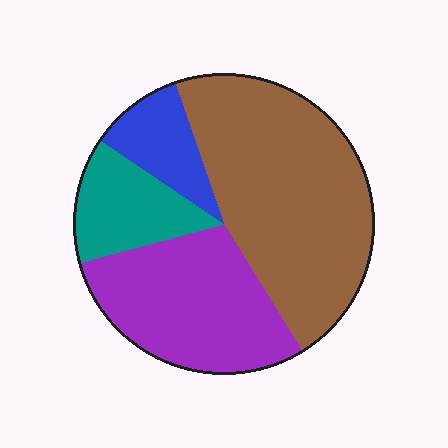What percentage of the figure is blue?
Blue takes up less than a sixth of the figure.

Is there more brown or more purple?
Brown.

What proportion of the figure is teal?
Teal covers around 15% of the figure.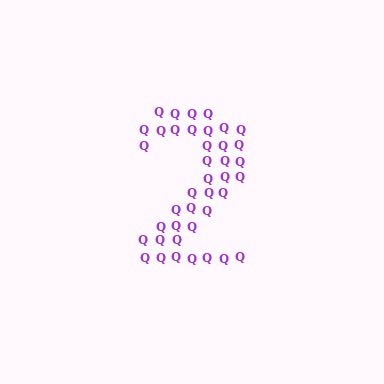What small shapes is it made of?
It is made of small letter Q's.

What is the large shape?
The large shape is the digit 2.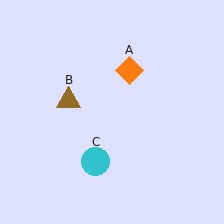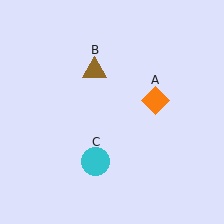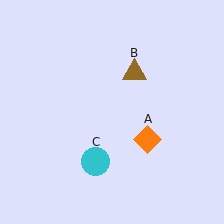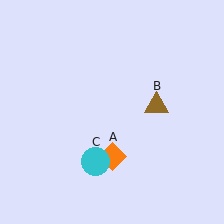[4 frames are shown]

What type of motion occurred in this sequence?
The orange diamond (object A), brown triangle (object B) rotated clockwise around the center of the scene.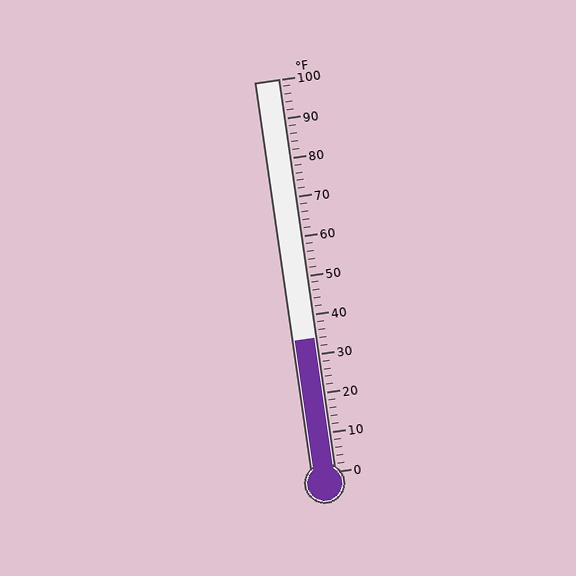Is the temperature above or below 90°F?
The temperature is below 90°F.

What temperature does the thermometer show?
The thermometer shows approximately 34°F.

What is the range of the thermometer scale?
The thermometer scale ranges from 0°F to 100°F.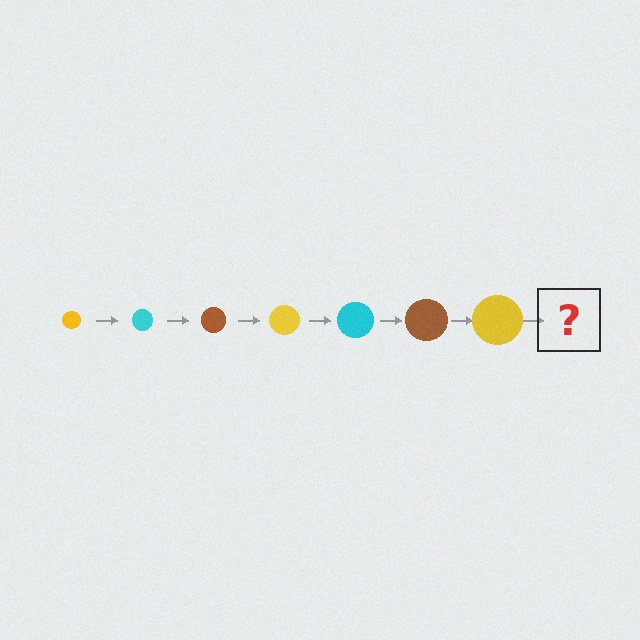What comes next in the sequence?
The next element should be a cyan circle, larger than the previous one.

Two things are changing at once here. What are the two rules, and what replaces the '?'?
The two rules are that the circle grows larger each step and the color cycles through yellow, cyan, and brown. The '?' should be a cyan circle, larger than the previous one.